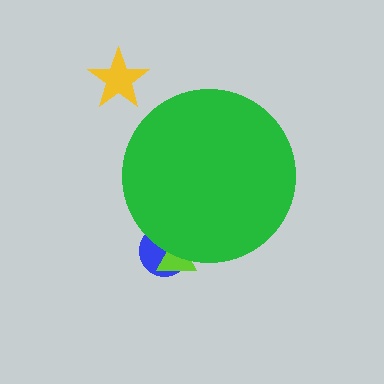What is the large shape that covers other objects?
A green circle.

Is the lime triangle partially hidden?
Yes, the lime triangle is partially hidden behind the green circle.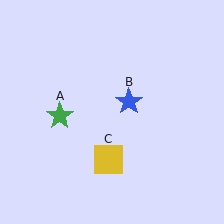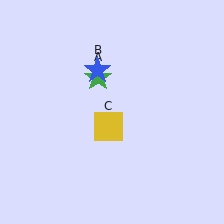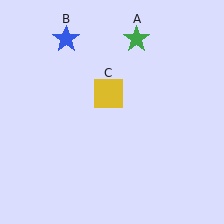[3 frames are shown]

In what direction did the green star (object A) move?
The green star (object A) moved up and to the right.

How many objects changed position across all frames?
3 objects changed position: green star (object A), blue star (object B), yellow square (object C).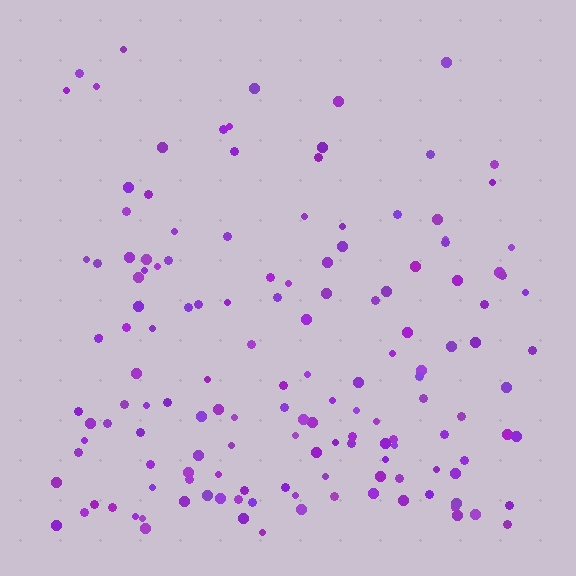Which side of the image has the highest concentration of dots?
The bottom.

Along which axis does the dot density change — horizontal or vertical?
Vertical.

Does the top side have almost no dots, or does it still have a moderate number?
Still a moderate number, just noticeably fewer than the bottom.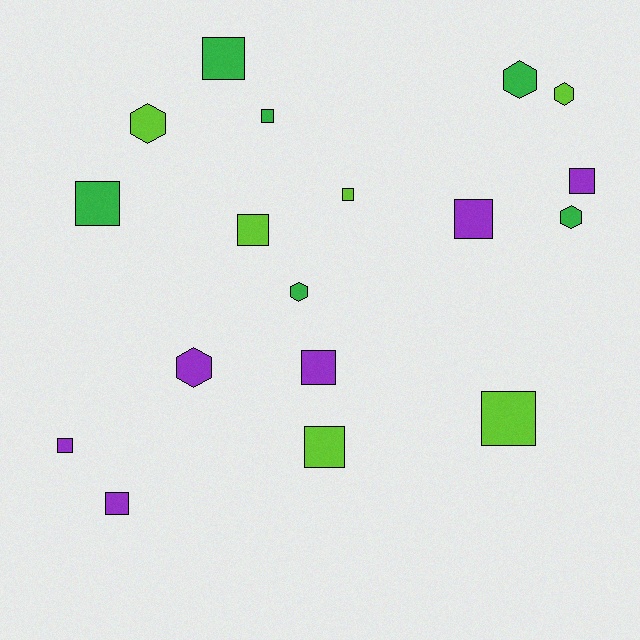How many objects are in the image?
There are 18 objects.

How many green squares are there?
There are 3 green squares.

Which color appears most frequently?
Lime, with 6 objects.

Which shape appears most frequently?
Square, with 12 objects.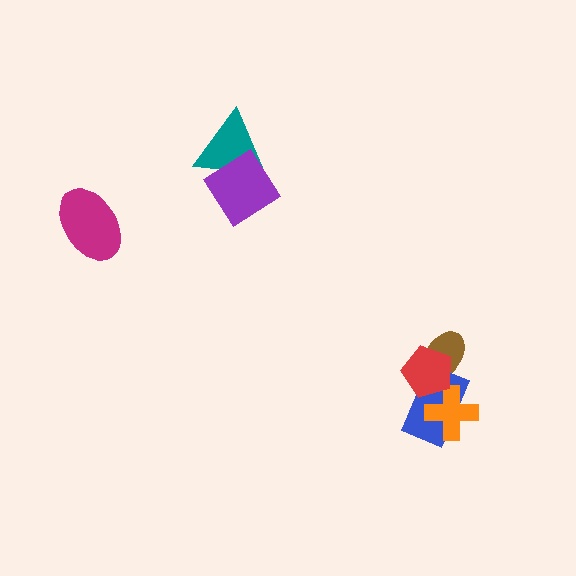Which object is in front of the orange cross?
The red pentagon is in front of the orange cross.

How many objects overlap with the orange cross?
2 objects overlap with the orange cross.